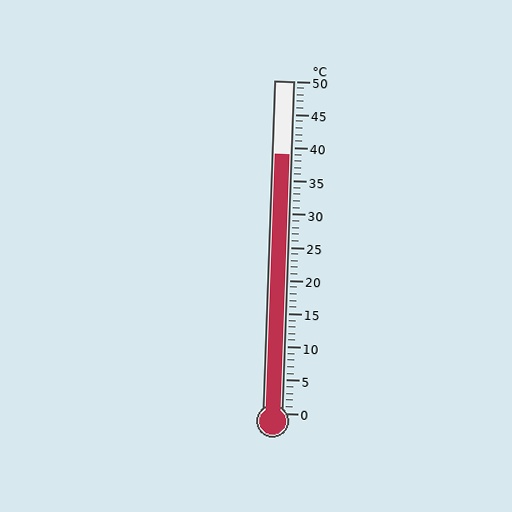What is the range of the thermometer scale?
The thermometer scale ranges from 0°C to 50°C.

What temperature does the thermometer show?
The thermometer shows approximately 39°C.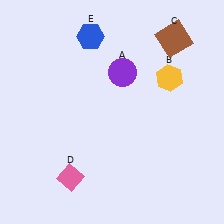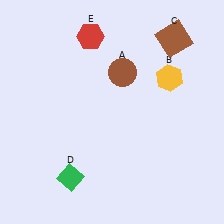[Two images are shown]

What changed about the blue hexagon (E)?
In Image 1, E is blue. In Image 2, it changed to red.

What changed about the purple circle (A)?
In Image 1, A is purple. In Image 2, it changed to brown.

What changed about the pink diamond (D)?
In Image 1, D is pink. In Image 2, it changed to green.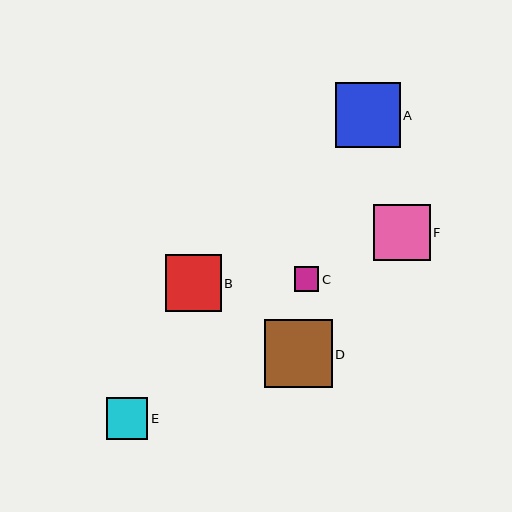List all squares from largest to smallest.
From largest to smallest: D, A, F, B, E, C.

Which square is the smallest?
Square C is the smallest with a size of approximately 25 pixels.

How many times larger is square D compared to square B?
Square D is approximately 1.2 times the size of square B.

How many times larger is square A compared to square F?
Square A is approximately 1.1 times the size of square F.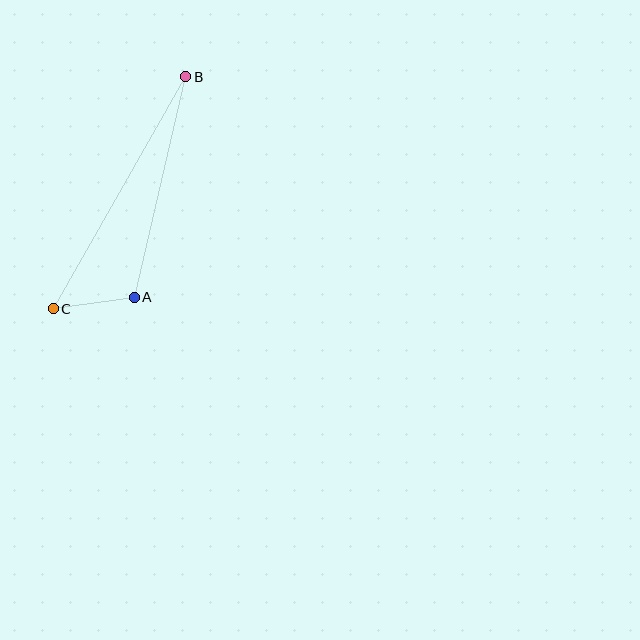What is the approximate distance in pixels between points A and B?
The distance between A and B is approximately 226 pixels.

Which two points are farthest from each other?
Points B and C are farthest from each other.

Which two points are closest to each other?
Points A and C are closest to each other.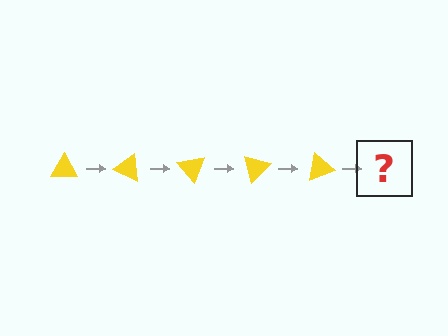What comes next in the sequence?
The next element should be a yellow triangle rotated 125 degrees.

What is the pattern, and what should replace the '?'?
The pattern is that the triangle rotates 25 degrees each step. The '?' should be a yellow triangle rotated 125 degrees.